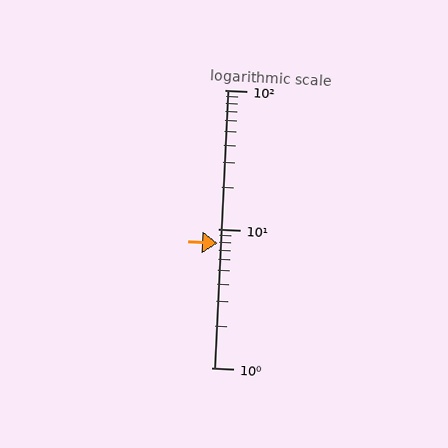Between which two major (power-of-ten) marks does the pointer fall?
The pointer is between 1 and 10.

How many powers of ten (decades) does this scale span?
The scale spans 2 decades, from 1 to 100.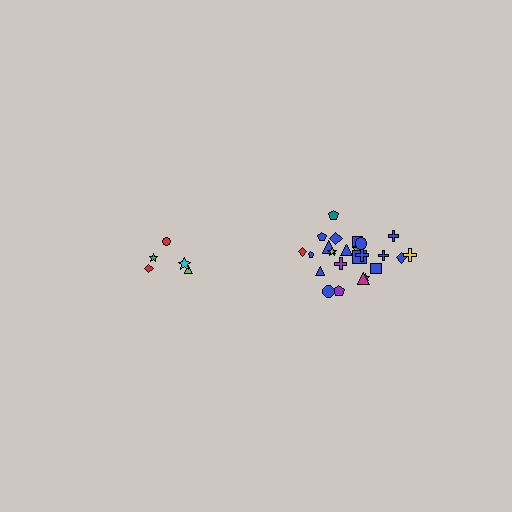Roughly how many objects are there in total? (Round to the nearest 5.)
Roughly 30 objects in total.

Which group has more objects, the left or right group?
The right group.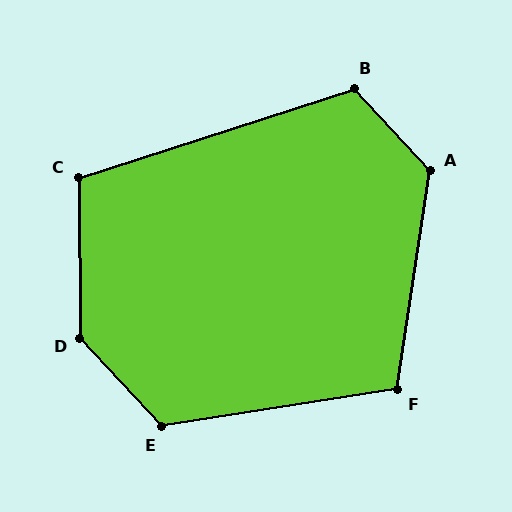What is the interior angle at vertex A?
Approximately 129 degrees (obtuse).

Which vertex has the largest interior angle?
D, at approximately 138 degrees.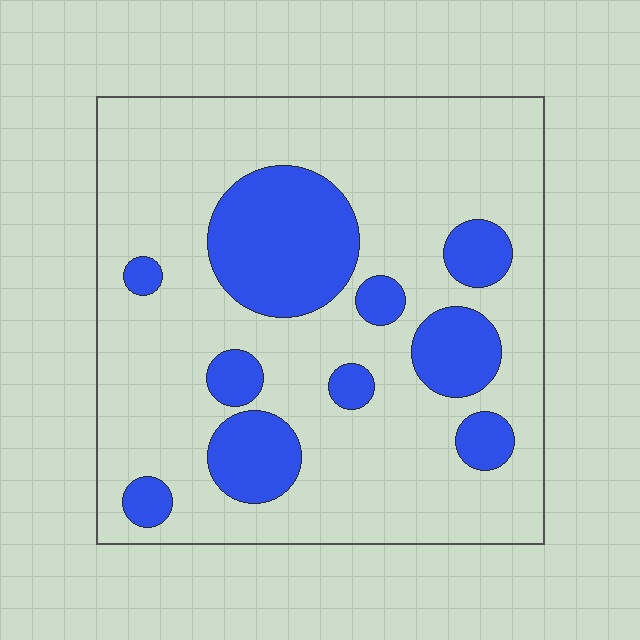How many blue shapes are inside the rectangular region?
10.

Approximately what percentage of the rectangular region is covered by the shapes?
Approximately 25%.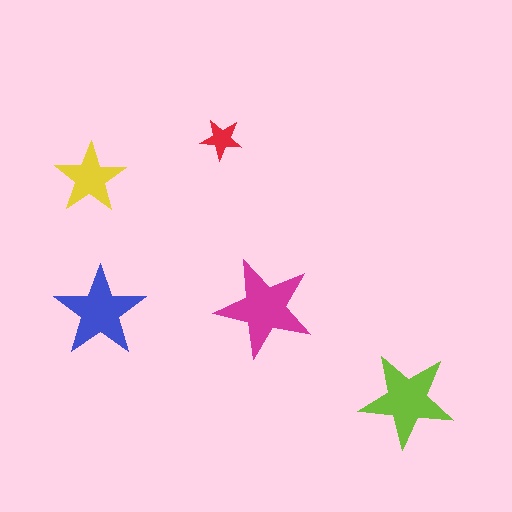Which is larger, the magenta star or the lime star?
The magenta one.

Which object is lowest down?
The lime star is bottommost.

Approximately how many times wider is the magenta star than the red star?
About 2.5 times wider.